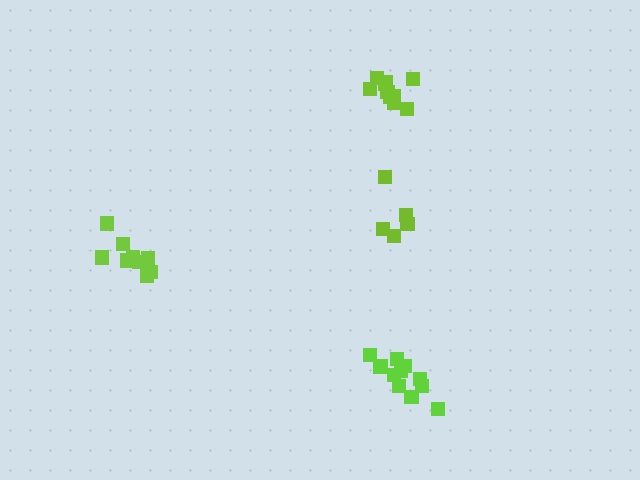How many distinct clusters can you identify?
There are 4 distinct clusters.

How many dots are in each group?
Group 1: 10 dots, Group 2: 10 dots, Group 3: 11 dots, Group 4: 5 dots (36 total).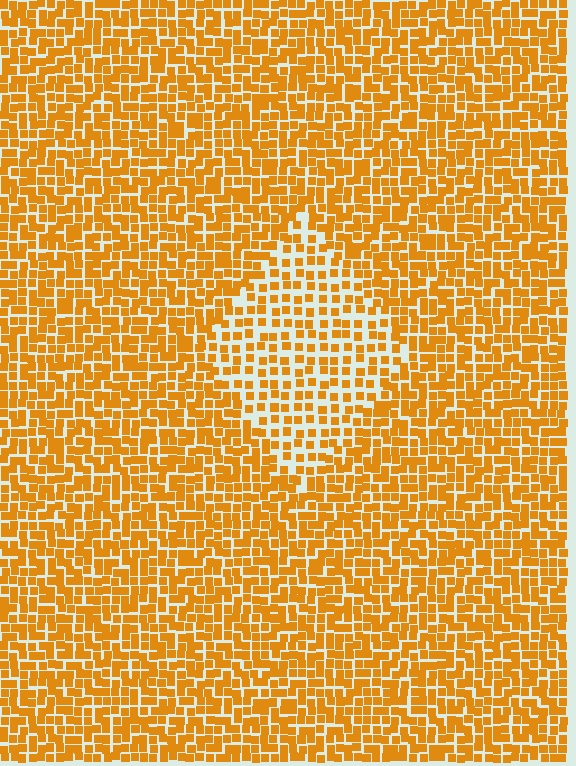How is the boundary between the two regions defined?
The boundary is defined by a change in element density (approximately 1.7x ratio). All elements are the same color, size, and shape.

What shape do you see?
I see a diamond.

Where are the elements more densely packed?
The elements are more densely packed outside the diamond boundary.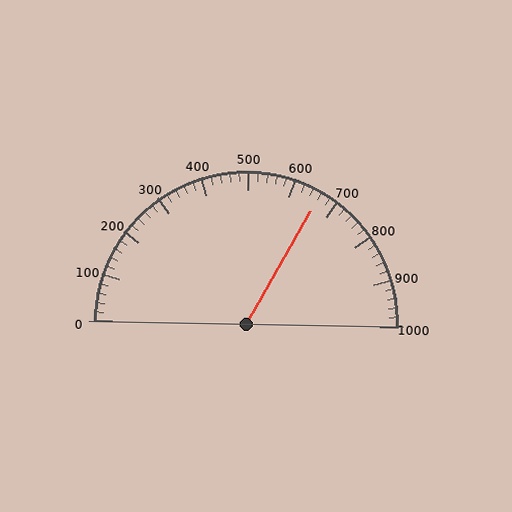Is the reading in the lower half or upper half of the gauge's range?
The reading is in the upper half of the range (0 to 1000).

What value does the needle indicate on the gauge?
The needle indicates approximately 660.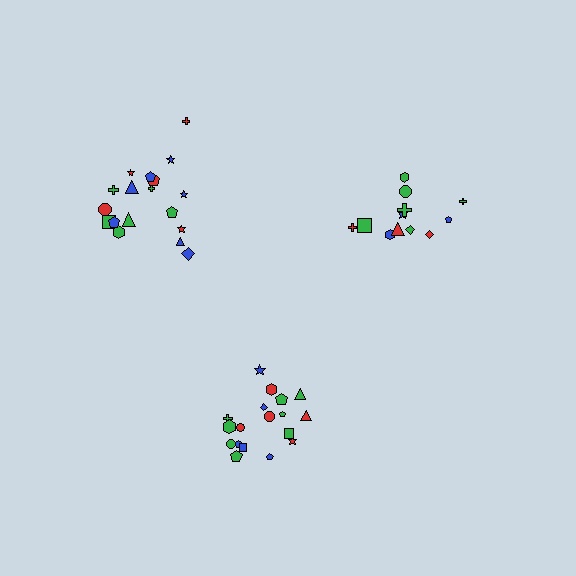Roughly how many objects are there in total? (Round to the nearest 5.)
Roughly 50 objects in total.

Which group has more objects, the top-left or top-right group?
The top-left group.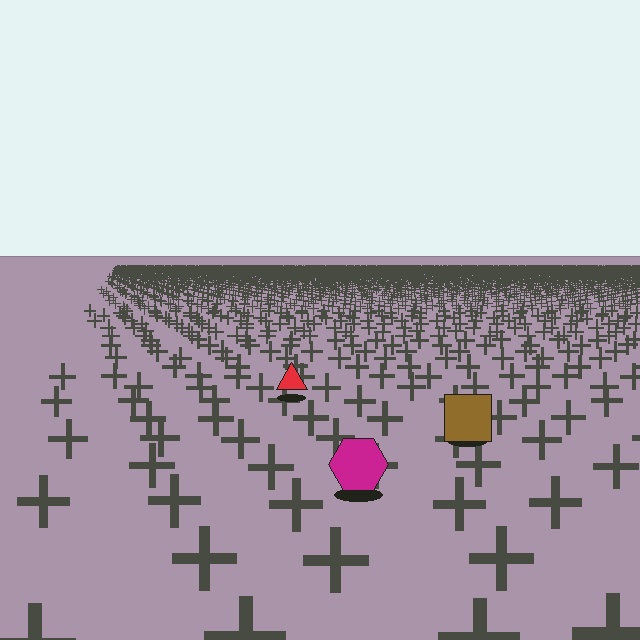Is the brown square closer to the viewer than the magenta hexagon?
No. The magenta hexagon is closer — you can tell from the texture gradient: the ground texture is coarser near it.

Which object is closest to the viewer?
The magenta hexagon is closest. The texture marks near it are larger and more spread out.